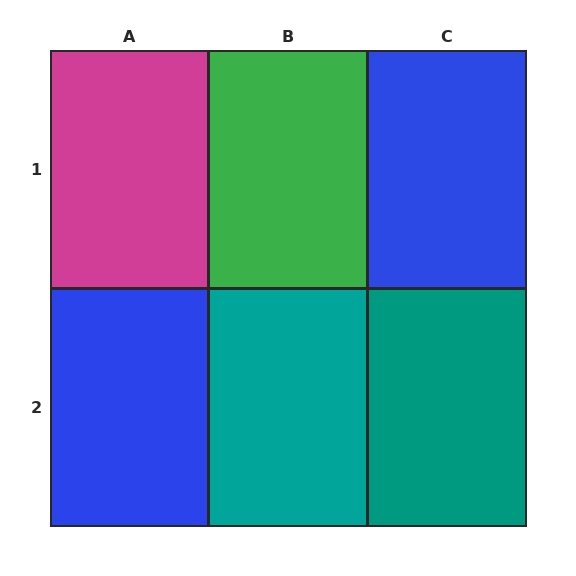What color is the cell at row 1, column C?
Blue.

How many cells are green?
1 cell is green.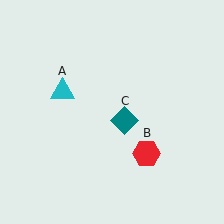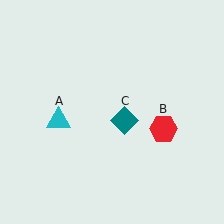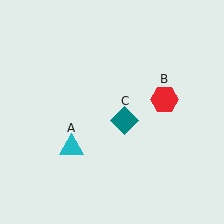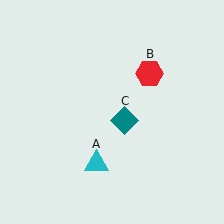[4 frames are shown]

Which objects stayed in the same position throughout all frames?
Teal diamond (object C) remained stationary.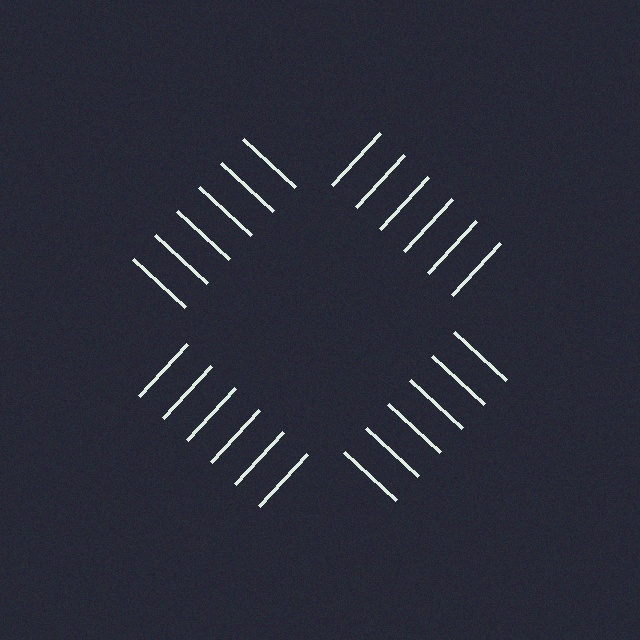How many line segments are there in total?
24 — 6 along each of the 4 edges.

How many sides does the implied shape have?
4 sides — the line-ends trace a square.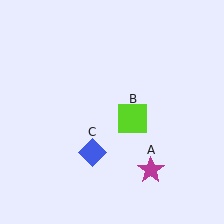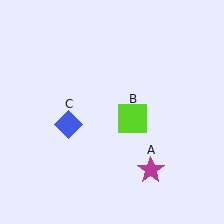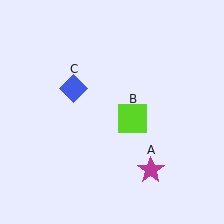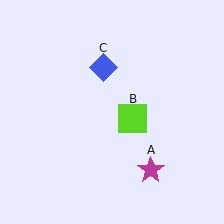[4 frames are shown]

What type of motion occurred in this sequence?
The blue diamond (object C) rotated clockwise around the center of the scene.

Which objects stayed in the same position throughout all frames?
Magenta star (object A) and lime square (object B) remained stationary.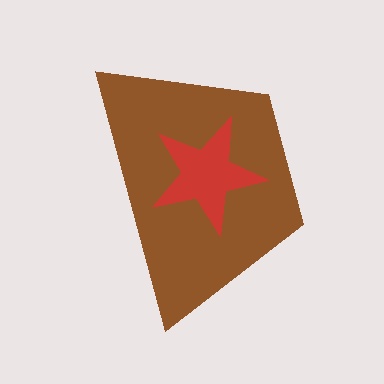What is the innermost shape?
The red star.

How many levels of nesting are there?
2.